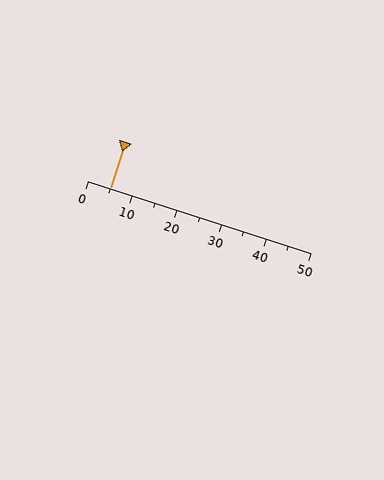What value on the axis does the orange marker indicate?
The marker indicates approximately 5.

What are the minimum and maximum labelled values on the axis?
The axis runs from 0 to 50.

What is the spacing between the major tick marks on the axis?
The major ticks are spaced 10 apart.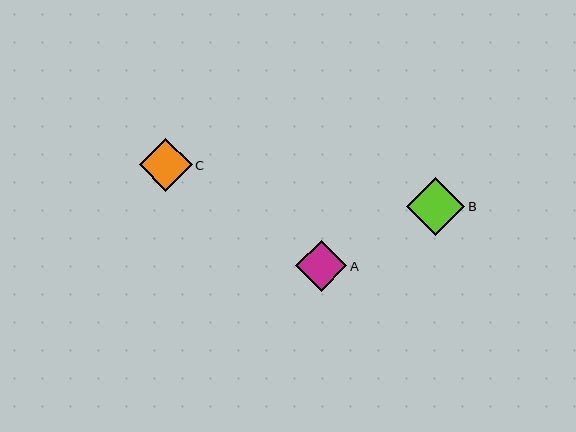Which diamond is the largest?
Diamond B is the largest with a size of approximately 58 pixels.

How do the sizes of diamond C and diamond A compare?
Diamond C and diamond A are approximately the same size.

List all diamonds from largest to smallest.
From largest to smallest: B, C, A.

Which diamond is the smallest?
Diamond A is the smallest with a size of approximately 51 pixels.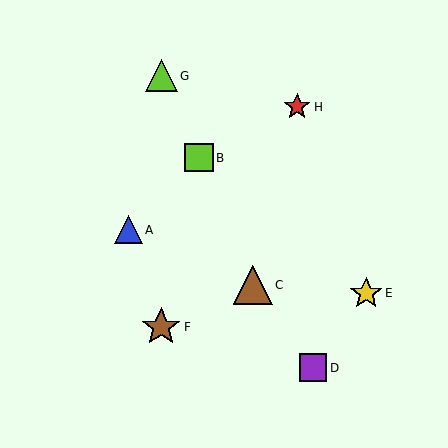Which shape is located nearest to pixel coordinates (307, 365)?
The purple square (labeled D) at (313, 368) is nearest to that location.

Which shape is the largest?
The brown star (labeled F) is the largest.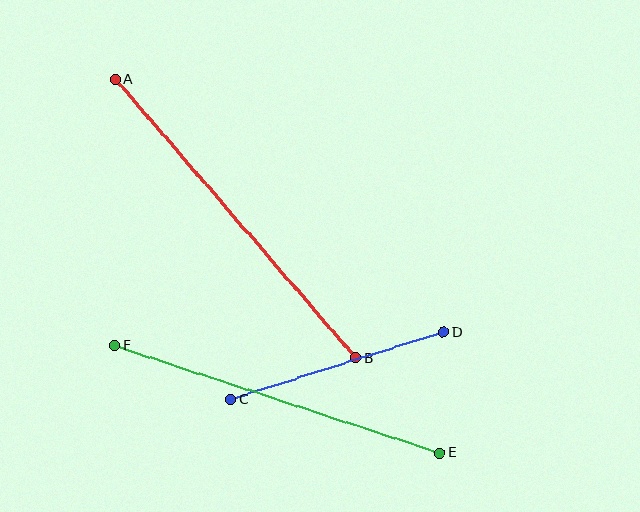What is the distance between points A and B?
The distance is approximately 368 pixels.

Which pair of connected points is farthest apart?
Points A and B are farthest apart.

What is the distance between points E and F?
The distance is approximately 342 pixels.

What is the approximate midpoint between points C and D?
The midpoint is at approximately (337, 366) pixels.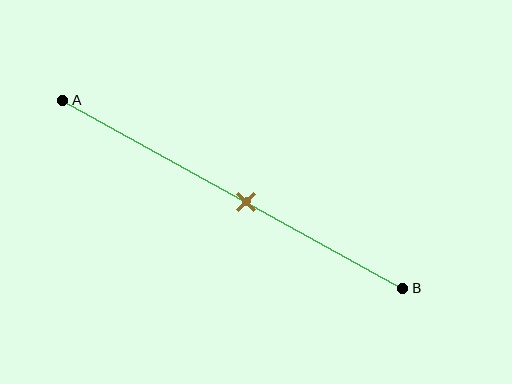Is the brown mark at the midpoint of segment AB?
No, the mark is at about 55% from A, not at the 50% midpoint.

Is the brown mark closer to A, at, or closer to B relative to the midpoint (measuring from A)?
The brown mark is closer to point B than the midpoint of segment AB.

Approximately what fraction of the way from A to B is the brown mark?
The brown mark is approximately 55% of the way from A to B.